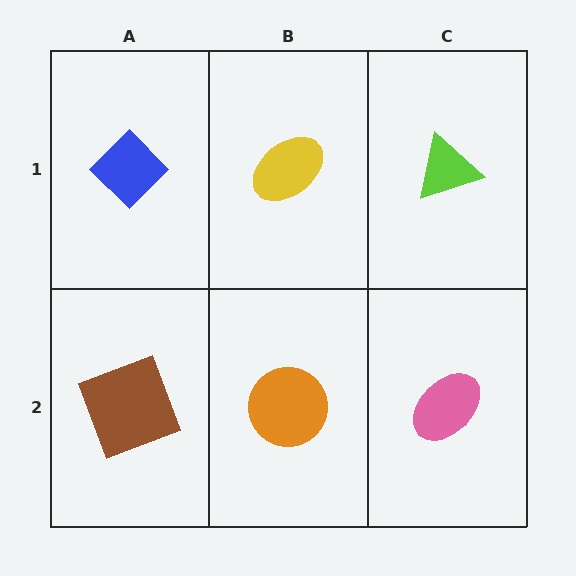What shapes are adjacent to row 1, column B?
An orange circle (row 2, column B), a blue diamond (row 1, column A), a lime triangle (row 1, column C).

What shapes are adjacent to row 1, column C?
A pink ellipse (row 2, column C), a yellow ellipse (row 1, column B).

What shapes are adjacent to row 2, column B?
A yellow ellipse (row 1, column B), a brown square (row 2, column A), a pink ellipse (row 2, column C).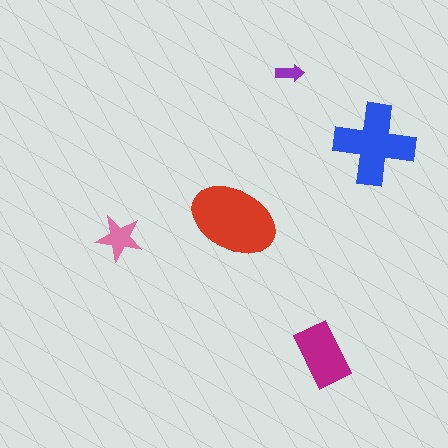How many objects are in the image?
There are 5 objects in the image.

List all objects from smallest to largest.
The purple arrow, the pink star, the magenta rectangle, the blue cross, the red ellipse.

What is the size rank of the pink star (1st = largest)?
4th.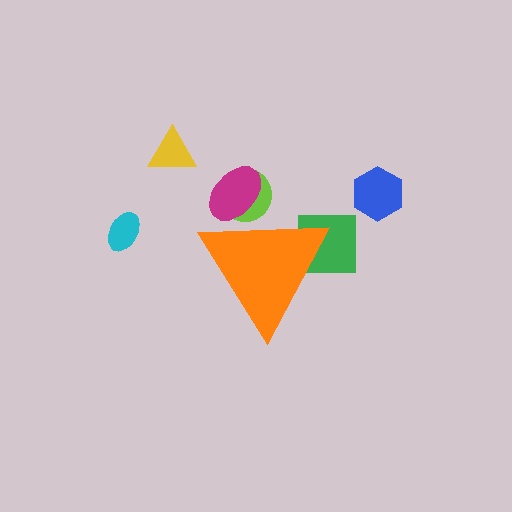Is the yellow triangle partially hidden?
No, the yellow triangle is fully visible.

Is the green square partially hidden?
Yes, the green square is partially hidden behind the orange triangle.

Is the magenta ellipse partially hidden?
Yes, the magenta ellipse is partially hidden behind the orange triangle.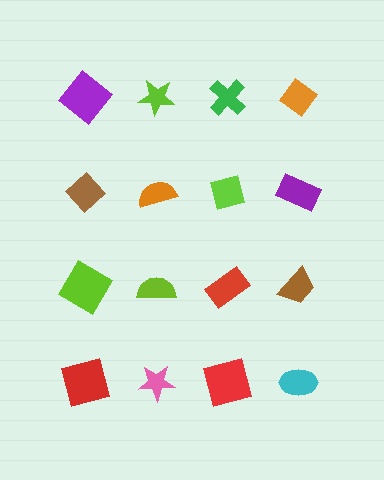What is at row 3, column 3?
A red rectangle.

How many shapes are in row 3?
4 shapes.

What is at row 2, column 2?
An orange semicircle.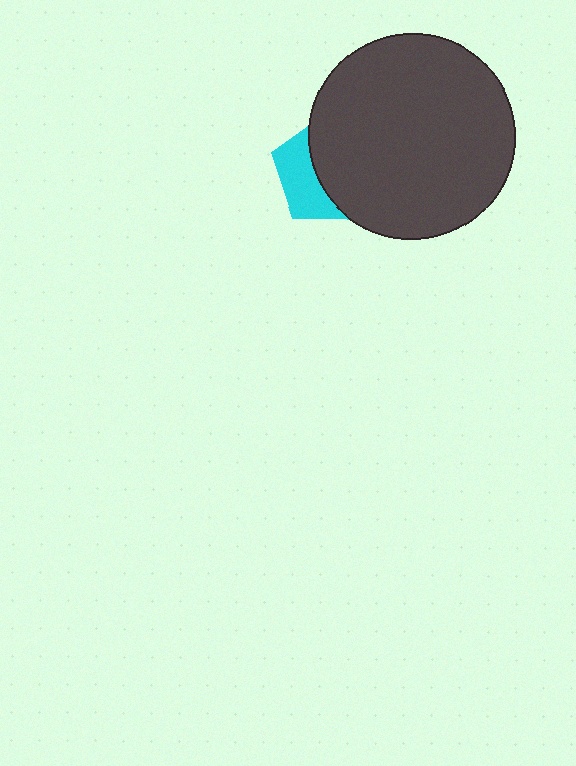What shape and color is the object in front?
The object in front is a dark gray circle.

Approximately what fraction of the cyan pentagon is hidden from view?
Roughly 61% of the cyan pentagon is hidden behind the dark gray circle.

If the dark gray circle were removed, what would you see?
You would see the complete cyan pentagon.